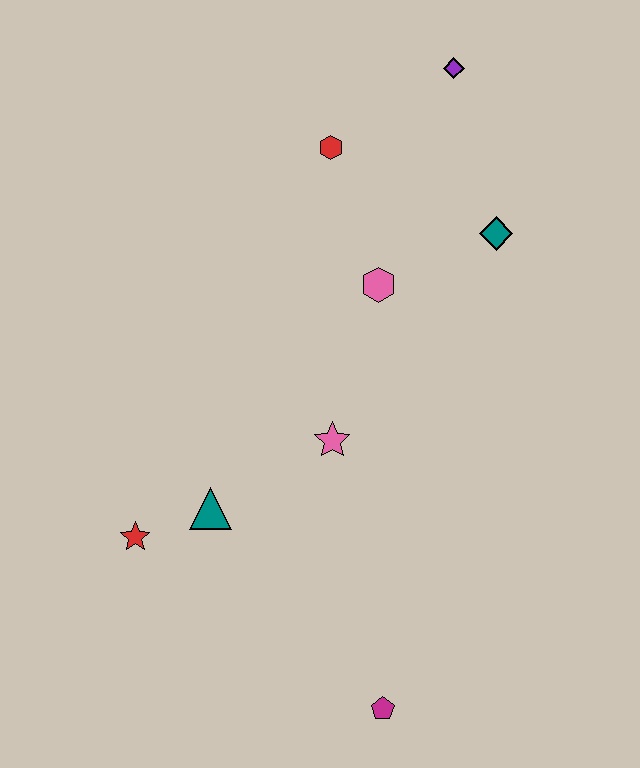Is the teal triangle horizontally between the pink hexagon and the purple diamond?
No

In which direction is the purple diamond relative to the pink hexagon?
The purple diamond is above the pink hexagon.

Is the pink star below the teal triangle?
No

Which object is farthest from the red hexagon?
The magenta pentagon is farthest from the red hexagon.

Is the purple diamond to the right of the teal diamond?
No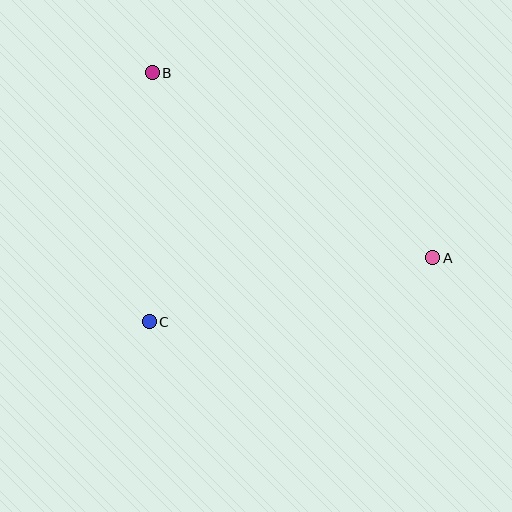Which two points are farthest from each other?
Points A and B are farthest from each other.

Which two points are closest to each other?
Points B and C are closest to each other.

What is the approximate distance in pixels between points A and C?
The distance between A and C is approximately 290 pixels.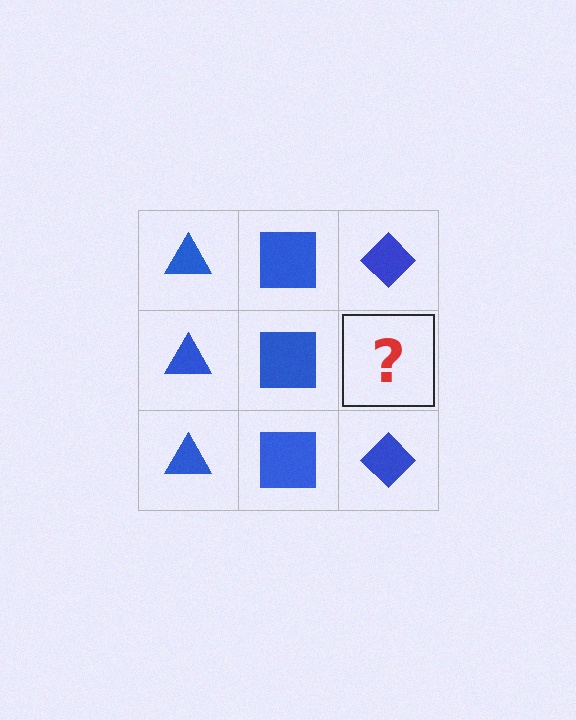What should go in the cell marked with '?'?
The missing cell should contain a blue diamond.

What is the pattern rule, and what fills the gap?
The rule is that each column has a consistent shape. The gap should be filled with a blue diamond.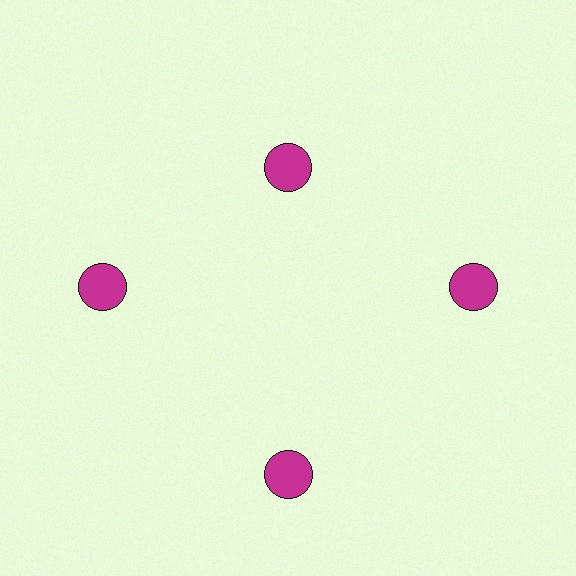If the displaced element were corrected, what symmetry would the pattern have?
It would have 4-fold rotational symmetry — the pattern would map onto itself every 90 degrees.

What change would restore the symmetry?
The symmetry would be restored by moving it outward, back onto the ring so that all 4 circles sit at equal angles and equal distance from the center.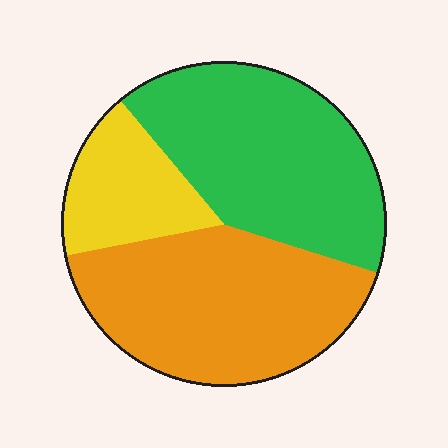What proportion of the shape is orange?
Orange covers around 40% of the shape.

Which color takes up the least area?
Yellow, at roughly 15%.